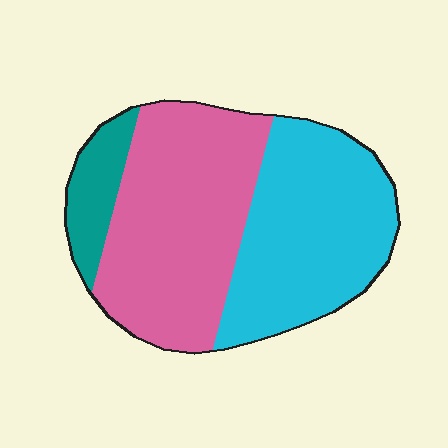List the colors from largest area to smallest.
From largest to smallest: pink, cyan, teal.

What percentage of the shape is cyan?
Cyan covers 42% of the shape.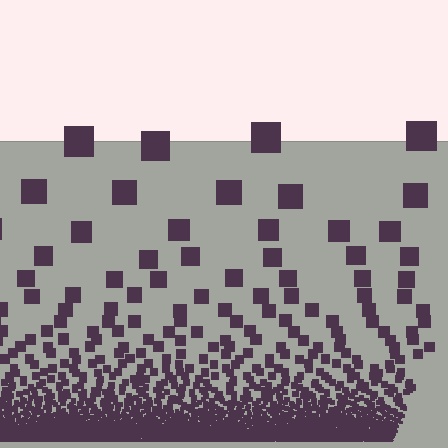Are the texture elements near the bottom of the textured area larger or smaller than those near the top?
Smaller. The gradient is inverted — elements near the bottom are smaller and denser.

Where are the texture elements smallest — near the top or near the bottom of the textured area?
Near the bottom.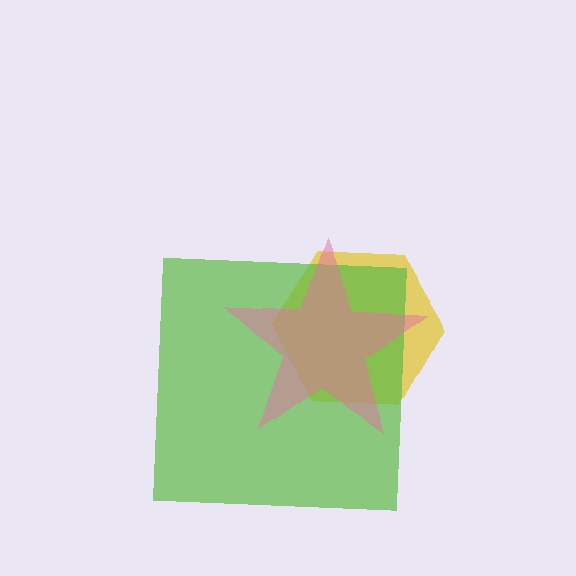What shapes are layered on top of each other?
The layered shapes are: a yellow hexagon, a lime square, a pink star.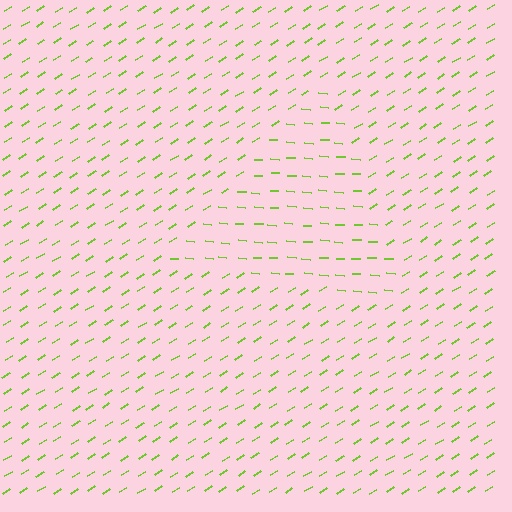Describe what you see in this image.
The image is filled with small lime line segments. A triangle region in the image has lines oriented differently from the surrounding lines, creating a visible texture boundary.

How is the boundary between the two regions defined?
The boundary is defined purely by a change in line orientation (approximately 37 degrees difference). All lines are the same color and thickness.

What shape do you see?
I see a triangle.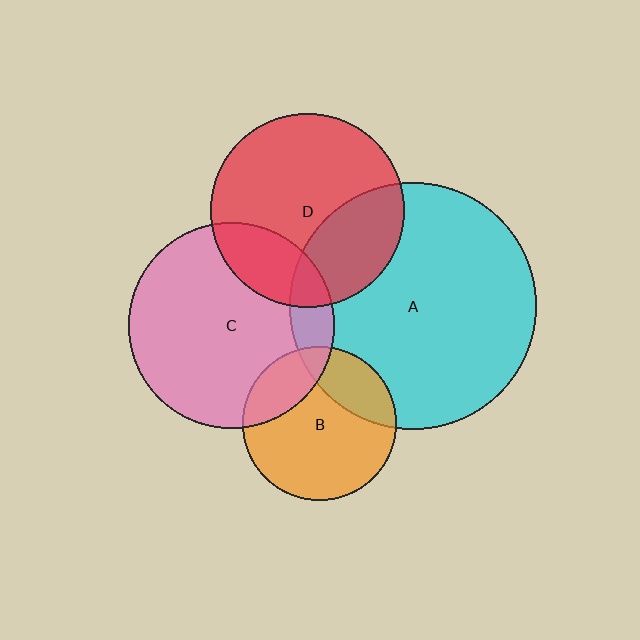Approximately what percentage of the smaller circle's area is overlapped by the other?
Approximately 25%.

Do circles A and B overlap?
Yes.